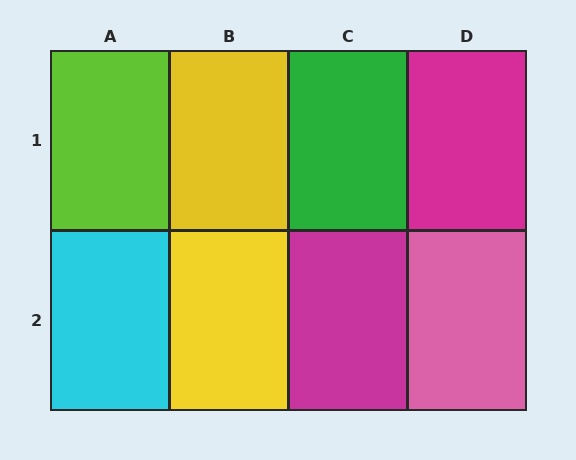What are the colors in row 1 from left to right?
Lime, yellow, green, magenta.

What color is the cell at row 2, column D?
Pink.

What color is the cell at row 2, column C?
Magenta.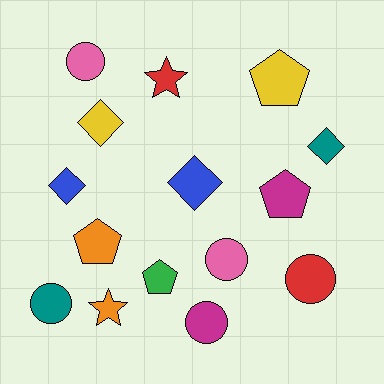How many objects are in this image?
There are 15 objects.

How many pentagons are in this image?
There are 4 pentagons.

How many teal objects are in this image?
There are 2 teal objects.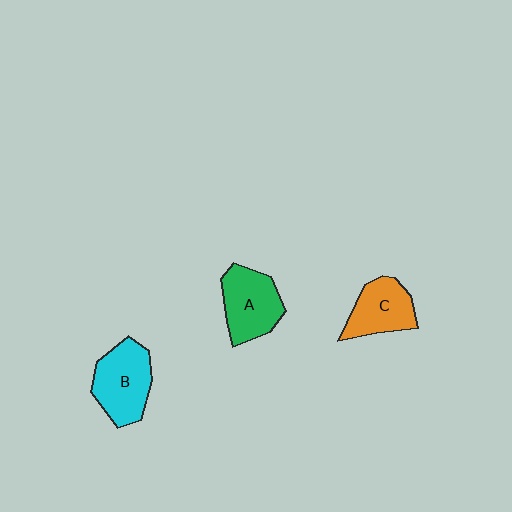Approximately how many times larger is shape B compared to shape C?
Approximately 1.2 times.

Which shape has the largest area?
Shape B (cyan).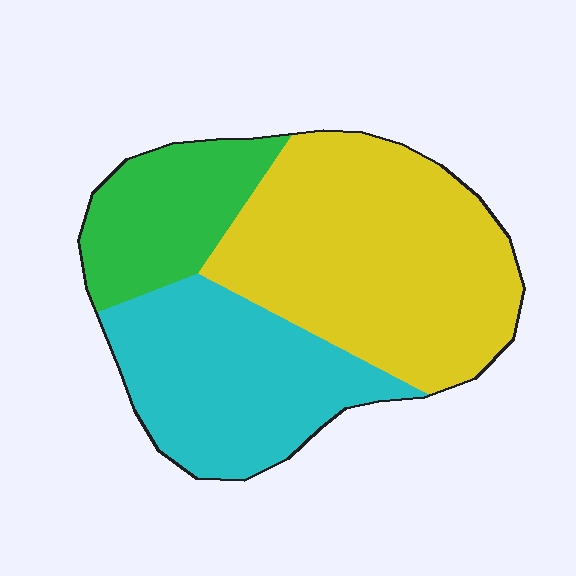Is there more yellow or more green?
Yellow.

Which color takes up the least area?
Green, at roughly 20%.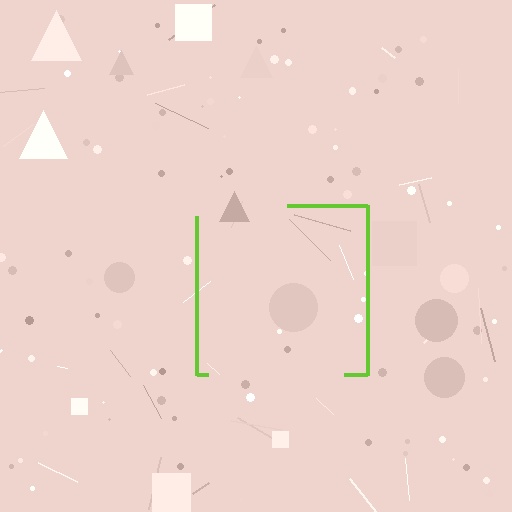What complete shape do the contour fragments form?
The contour fragments form a square.